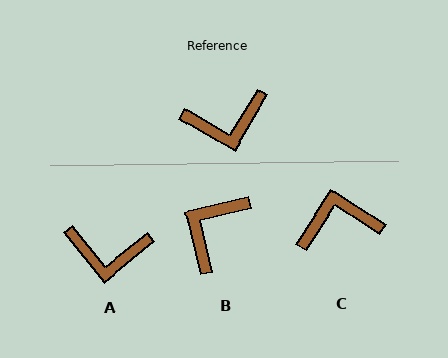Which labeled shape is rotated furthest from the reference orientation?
C, about 178 degrees away.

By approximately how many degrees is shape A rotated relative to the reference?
Approximately 20 degrees clockwise.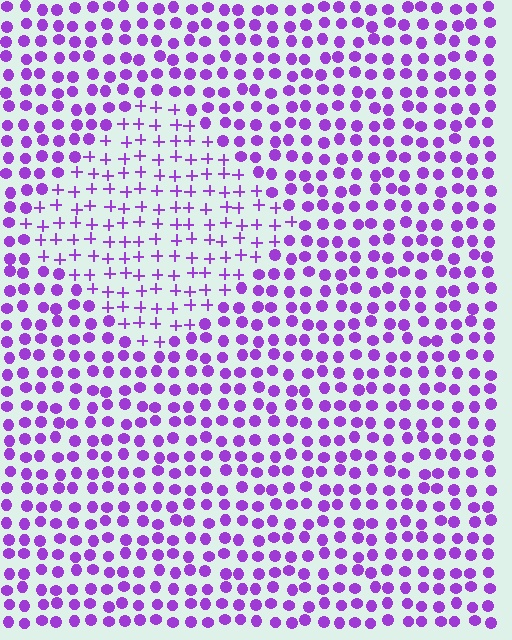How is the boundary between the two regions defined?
The boundary is defined by a change in element shape: plus signs inside vs. circles outside. All elements share the same color and spacing.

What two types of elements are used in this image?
The image uses plus signs inside the diamond region and circles outside it.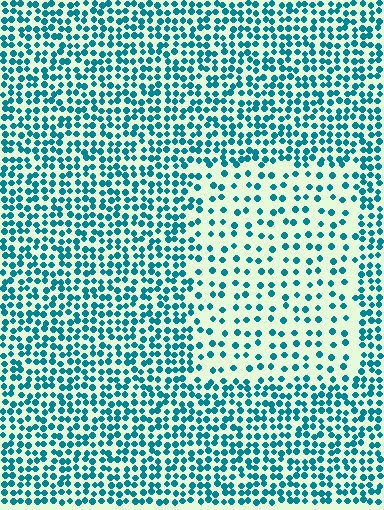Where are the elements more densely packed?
The elements are more densely packed outside the rectangle boundary.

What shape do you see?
I see a rectangle.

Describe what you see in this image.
The image contains small teal elements arranged at two different densities. A rectangle-shaped region is visible where the elements are less densely packed than the surrounding area.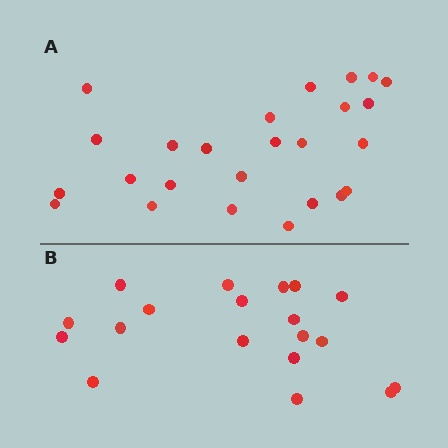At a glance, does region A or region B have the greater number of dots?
Region A (the top region) has more dots.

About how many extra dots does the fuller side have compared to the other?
Region A has about 6 more dots than region B.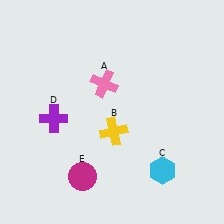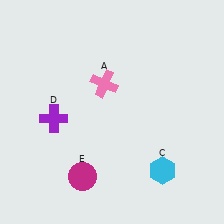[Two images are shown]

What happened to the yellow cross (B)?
The yellow cross (B) was removed in Image 2. It was in the bottom-right area of Image 1.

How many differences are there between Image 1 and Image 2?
There is 1 difference between the two images.